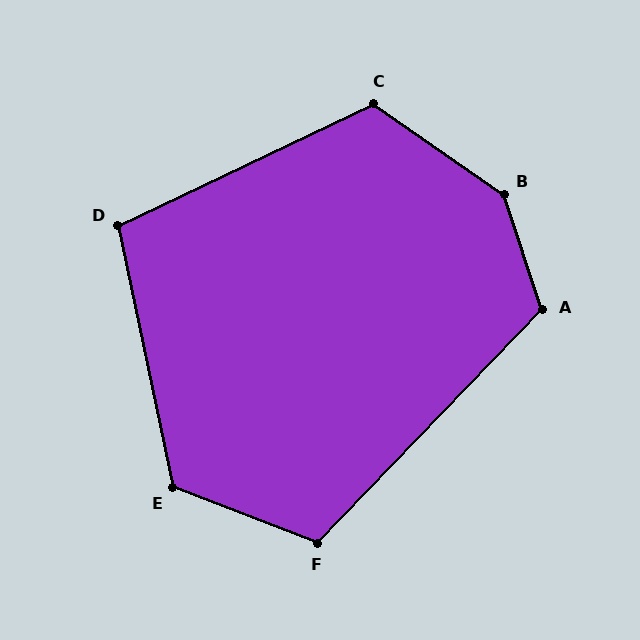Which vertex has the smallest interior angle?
D, at approximately 104 degrees.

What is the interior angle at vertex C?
Approximately 120 degrees (obtuse).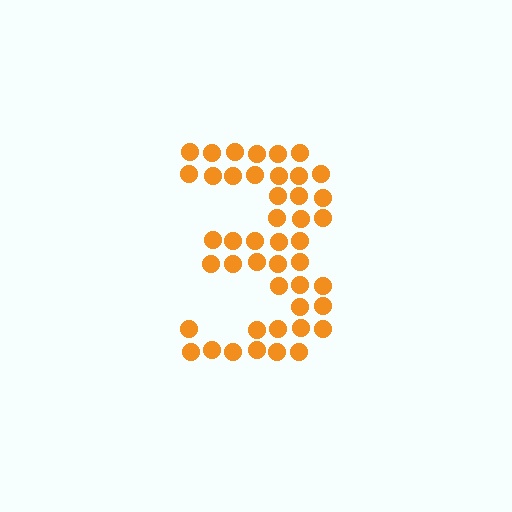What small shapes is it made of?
It is made of small circles.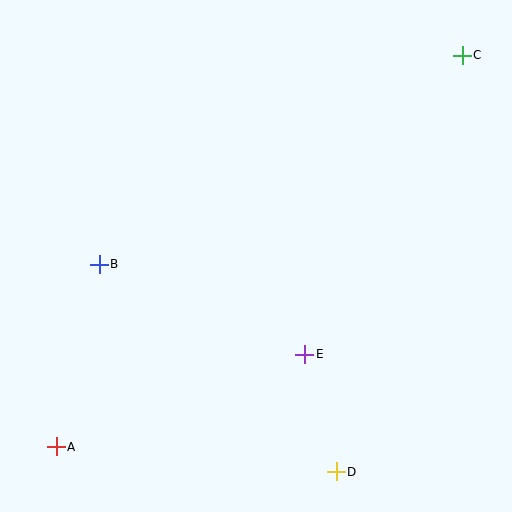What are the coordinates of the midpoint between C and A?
The midpoint between C and A is at (259, 251).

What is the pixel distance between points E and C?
The distance between E and C is 338 pixels.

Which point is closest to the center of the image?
Point E at (305, 354) is closest to the center.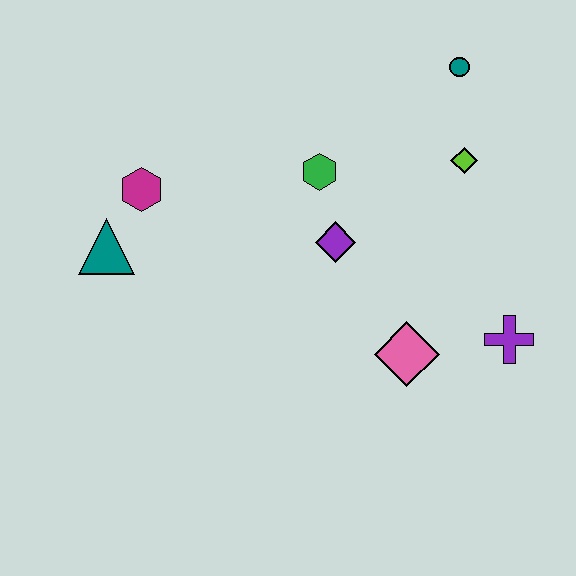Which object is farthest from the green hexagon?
The purple cross is farthest from the green hexagon.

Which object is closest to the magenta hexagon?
The teal triangle is closest to the magenta hexagon.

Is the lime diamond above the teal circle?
No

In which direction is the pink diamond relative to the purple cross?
The pink diamond is to the left of the purple cross.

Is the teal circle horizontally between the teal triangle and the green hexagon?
No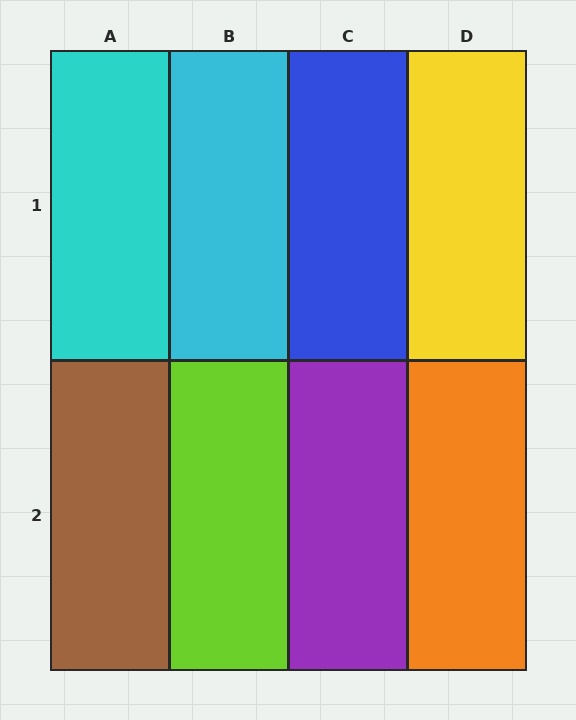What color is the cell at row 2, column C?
Purple.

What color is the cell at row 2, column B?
Lime.